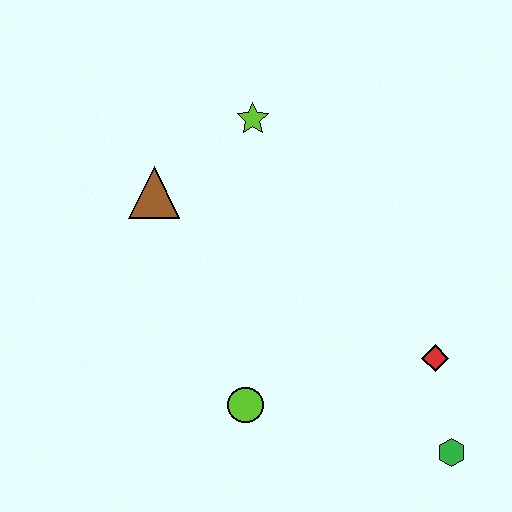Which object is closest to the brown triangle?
The lime star is closest to the brown triangle.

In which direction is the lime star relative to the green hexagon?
The lime star is above the green hexagon.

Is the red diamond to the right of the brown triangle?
Yes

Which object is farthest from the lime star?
The green hexagon is farthest from the lime star.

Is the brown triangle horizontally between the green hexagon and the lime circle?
No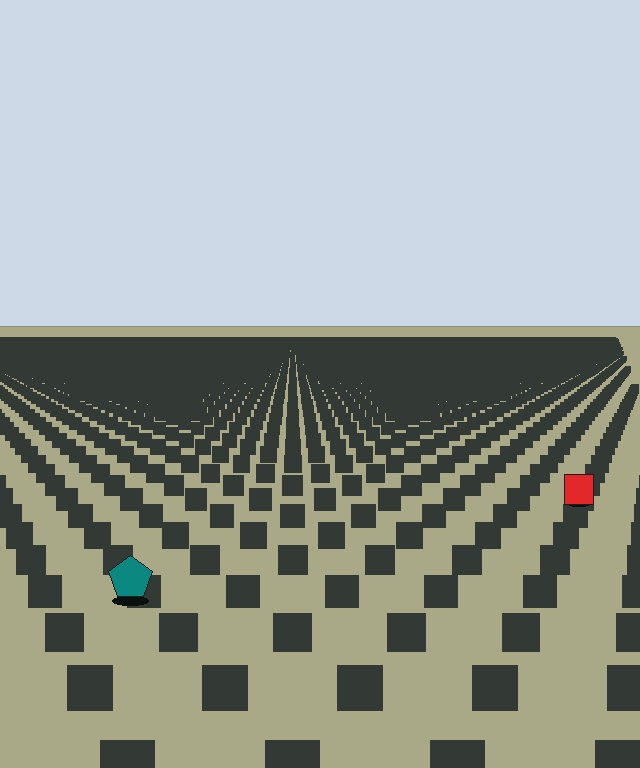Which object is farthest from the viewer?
The red square is farthest from the viewer. It appears smaller and the ground texture around it is denser.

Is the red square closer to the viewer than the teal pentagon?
No. The teal pentagon is closer — you can tell from the texture gradient: the ground texture is coarser near it.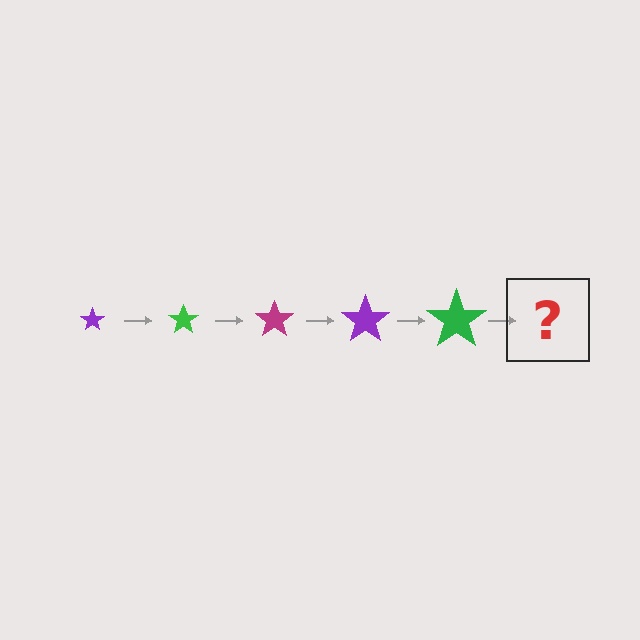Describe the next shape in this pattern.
It should be a magenta star, larger than the previous one.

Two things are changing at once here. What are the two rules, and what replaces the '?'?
The two rules are that the star grows larger each step and the color cycles through purple, green, and magenta. The '?' should be a magenta star, larger than the previous one.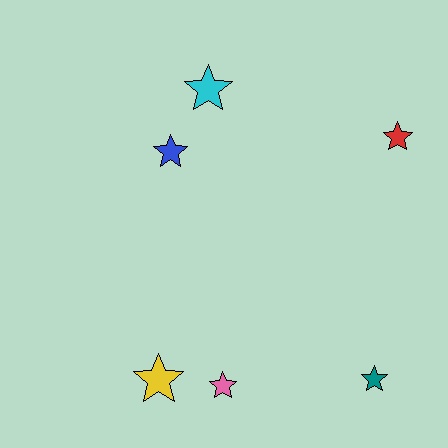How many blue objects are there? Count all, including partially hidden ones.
There is 1 blue object.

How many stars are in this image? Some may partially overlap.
There are 6 stars.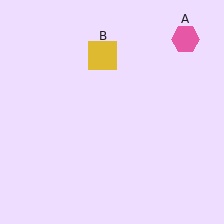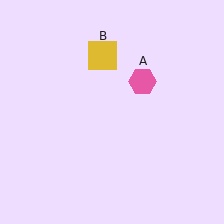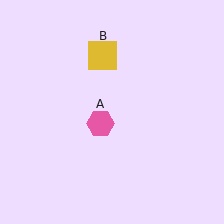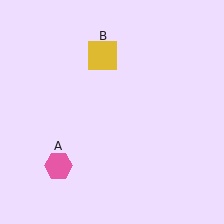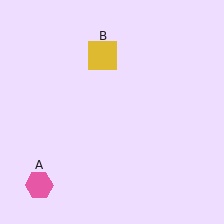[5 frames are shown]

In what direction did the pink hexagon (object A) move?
The pink hexagon (object A) moved down and to the left.